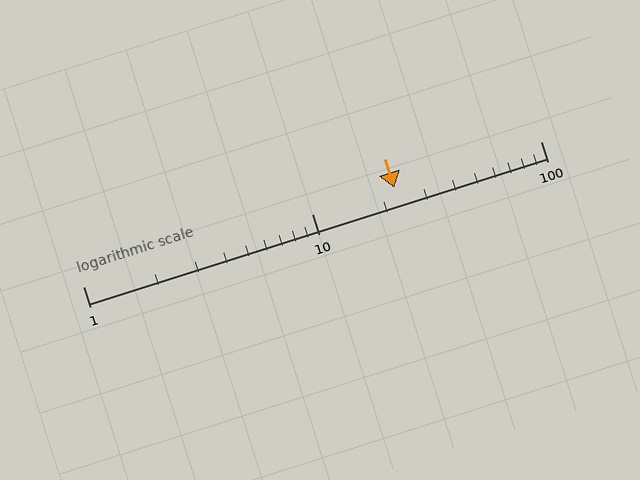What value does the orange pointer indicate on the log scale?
The pointer indicates approximately 23.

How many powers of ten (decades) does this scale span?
The scale spans 2 decades, from 1 to 100.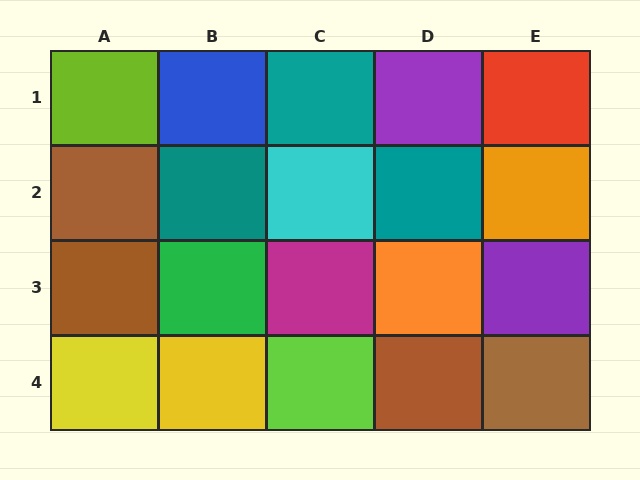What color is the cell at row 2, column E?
Orange.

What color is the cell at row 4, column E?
Brown.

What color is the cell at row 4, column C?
Lime.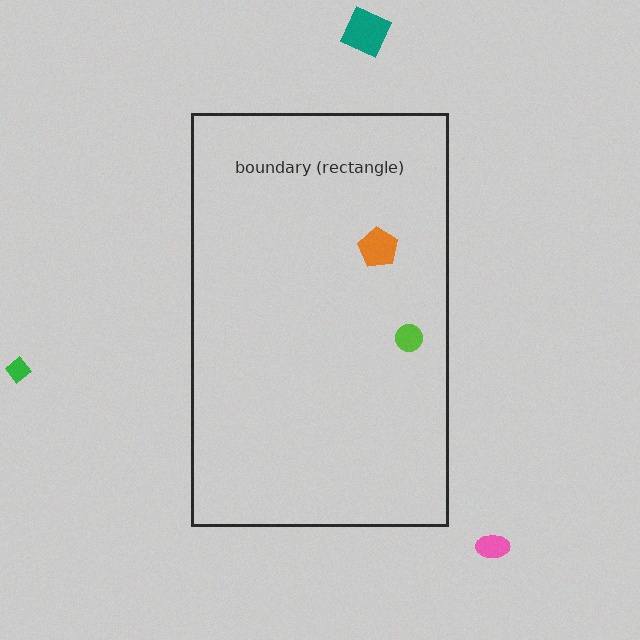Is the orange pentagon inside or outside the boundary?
Inside.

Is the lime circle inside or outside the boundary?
Inside.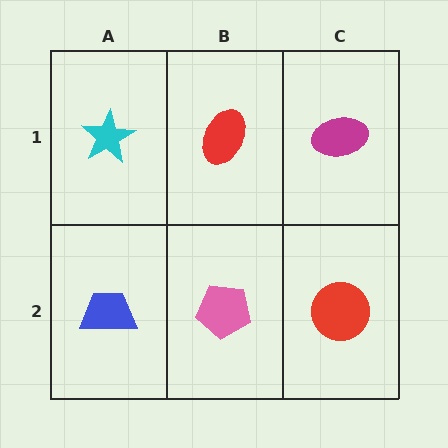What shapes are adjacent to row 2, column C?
A magenta ellipse (row 1, column C), a pink pentagon (row 2, column B).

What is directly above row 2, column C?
A magenta ellipse.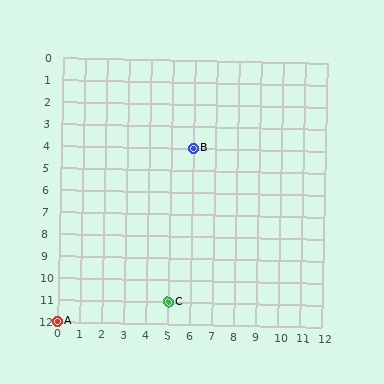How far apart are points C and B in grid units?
Points C and B are 1 column and 7 rows apart (about 7.1 grid units diagonally).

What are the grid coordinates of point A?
Point A is at grid coordinates (0, 12).